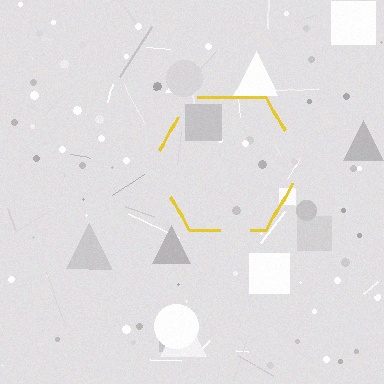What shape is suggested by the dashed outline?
The dashed outline suggests a hexagon.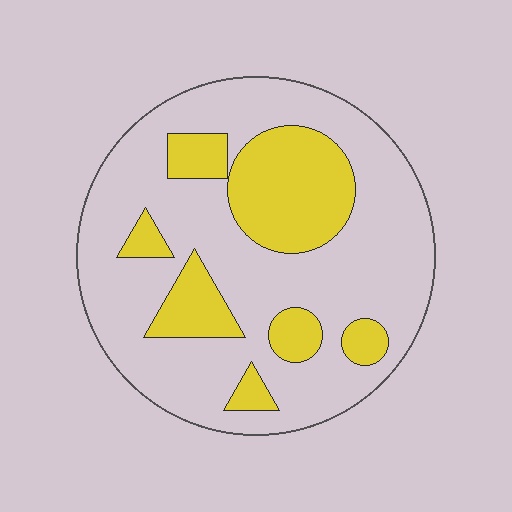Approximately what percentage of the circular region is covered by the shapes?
Approximately 25%.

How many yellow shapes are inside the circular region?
7.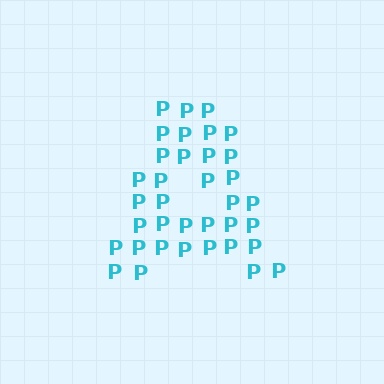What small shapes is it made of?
It is made of small letter P's.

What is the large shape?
The large shape is the letter A.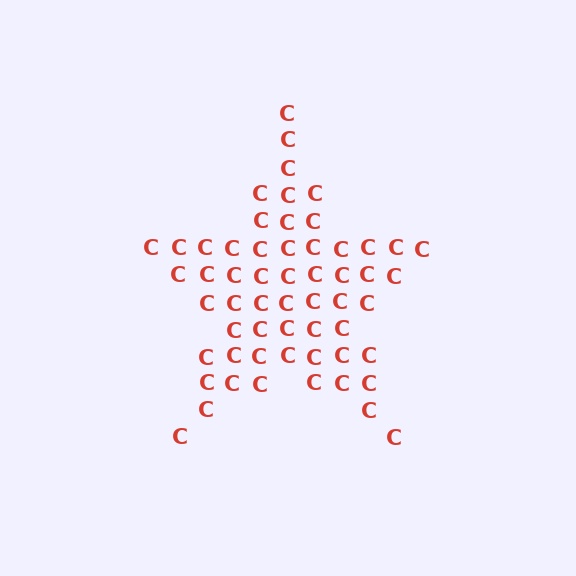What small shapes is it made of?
It is made of small letter C's.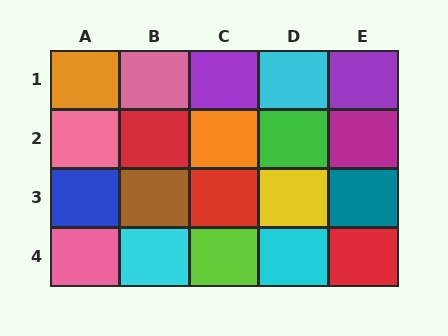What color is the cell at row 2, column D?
Green.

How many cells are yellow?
1 cell is yellow.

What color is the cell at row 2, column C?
Orange.